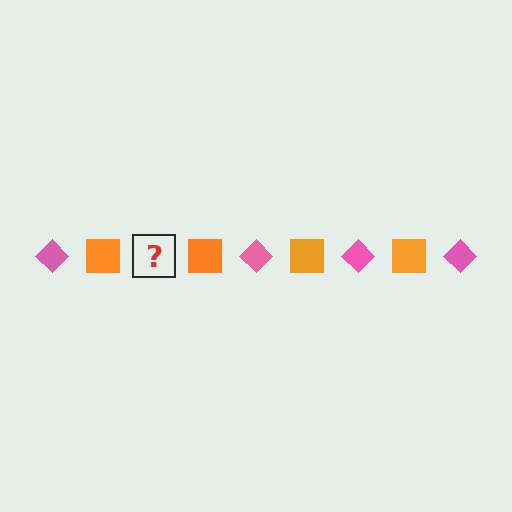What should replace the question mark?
The question mark should be replaced with a pink diamond.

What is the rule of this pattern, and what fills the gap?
The rule is that the pattern alternates between pink diamond and orange square. The gap should be filled with a pink diamond.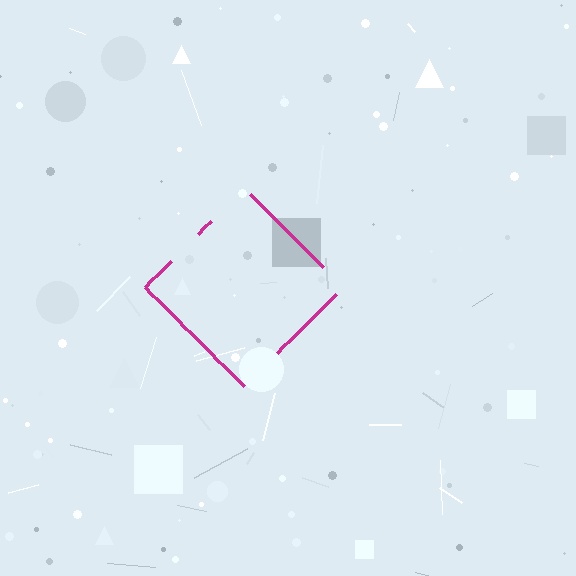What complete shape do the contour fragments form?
The contour fragments form a diamond.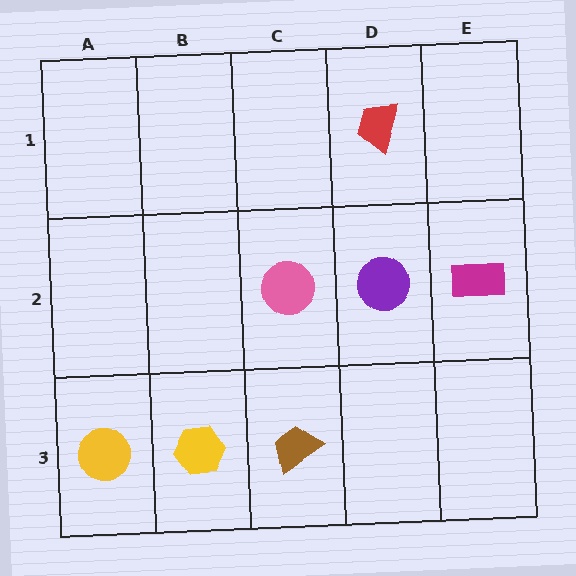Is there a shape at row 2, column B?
No, that cell is empty.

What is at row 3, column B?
A yellow hexagon.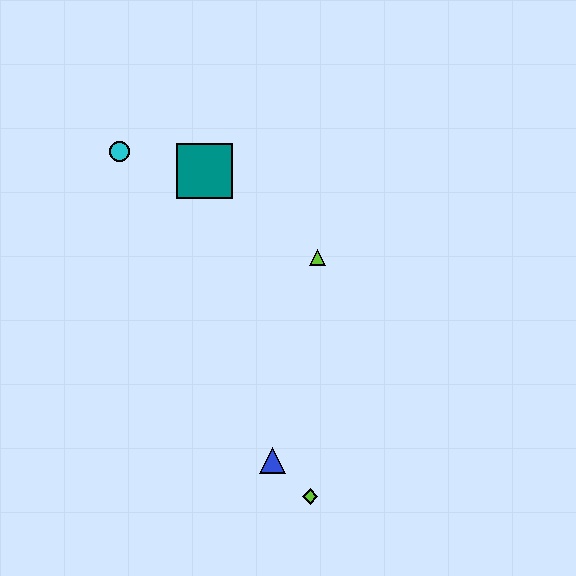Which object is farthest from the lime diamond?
The cyan circle is farthest from the lime diamond.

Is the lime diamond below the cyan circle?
Yes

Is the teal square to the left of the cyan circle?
No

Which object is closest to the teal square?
The cyan circle is closest to the teal square.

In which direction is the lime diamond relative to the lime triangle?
The lime diamond is below the lime triangle.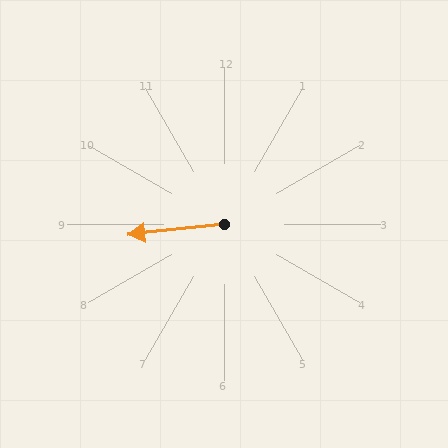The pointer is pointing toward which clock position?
Roughly 9 o'clock.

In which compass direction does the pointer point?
West.